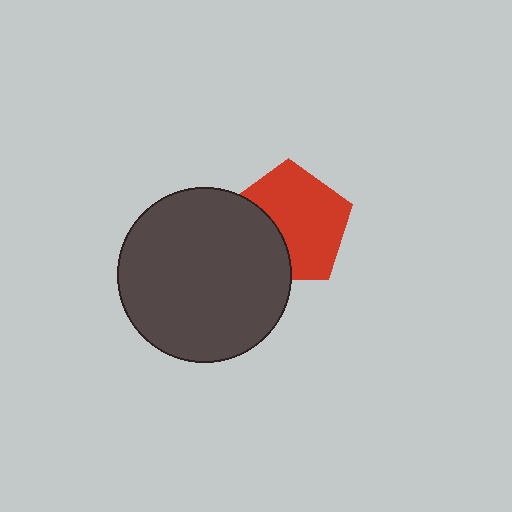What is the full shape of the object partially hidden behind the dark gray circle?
The partially hidden object is a red pentagon.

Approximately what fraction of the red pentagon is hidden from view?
Roughly 33% of the red pentagon is hidden behind the dark gray circle.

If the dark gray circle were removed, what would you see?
You would see the complete red pentagon.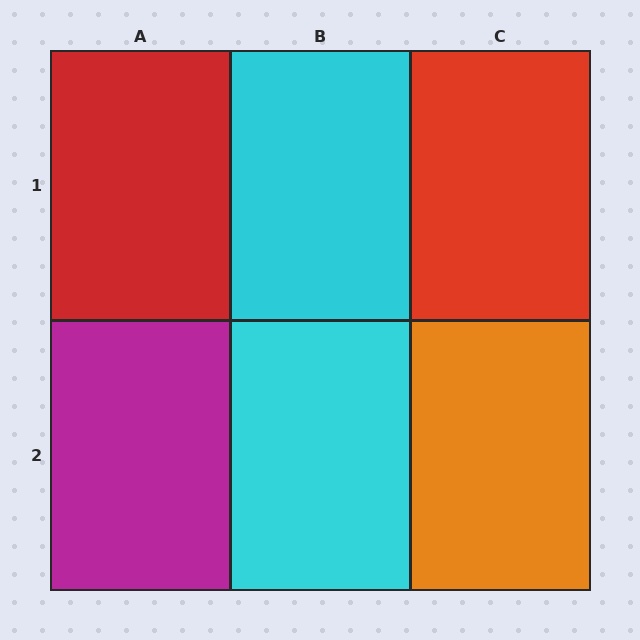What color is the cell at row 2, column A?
Magenta.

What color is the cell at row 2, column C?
Orange.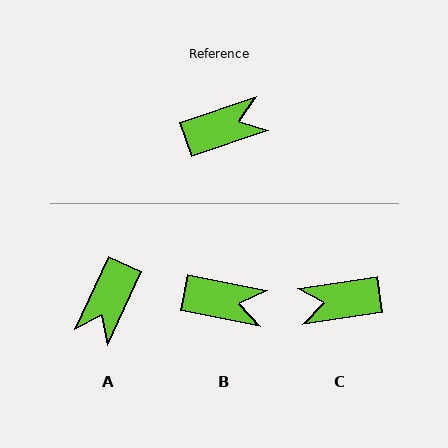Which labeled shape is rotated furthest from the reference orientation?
C, about 169 degrees away.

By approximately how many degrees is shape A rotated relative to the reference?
Approximately 133 degrees clockwise.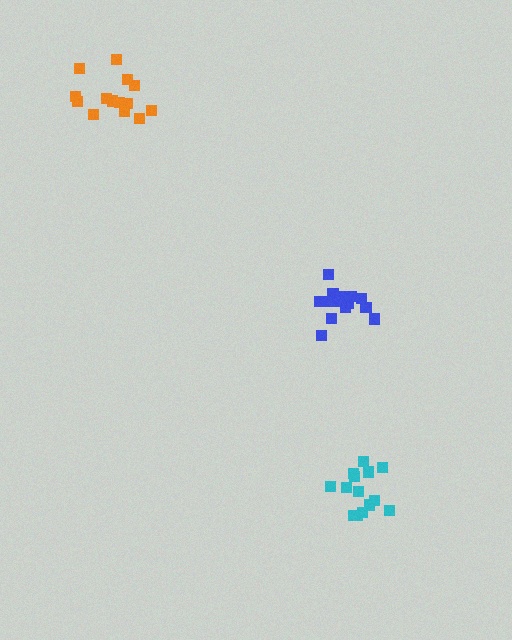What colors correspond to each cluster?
The clusters are colored: cyan, orange, blue.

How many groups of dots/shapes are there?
There are 3 groups.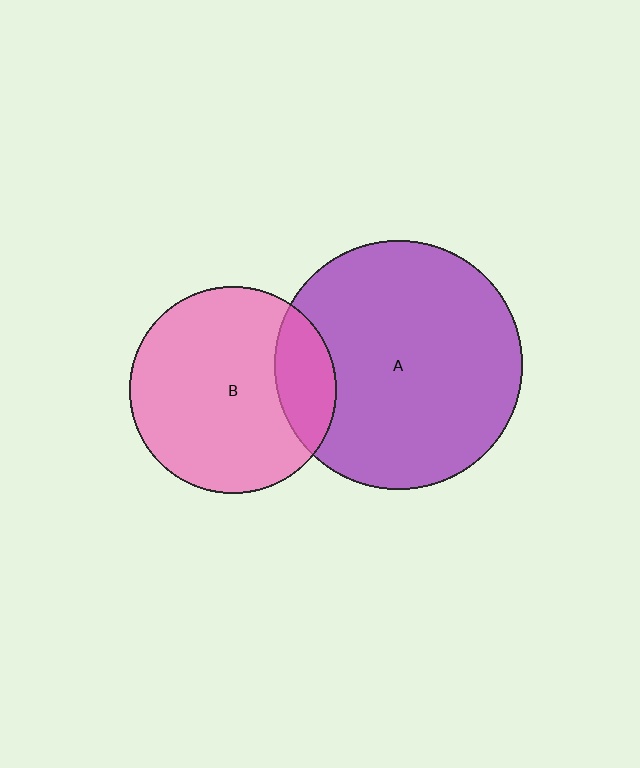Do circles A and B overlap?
Yes.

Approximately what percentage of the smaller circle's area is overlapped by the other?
Approximately 20%.